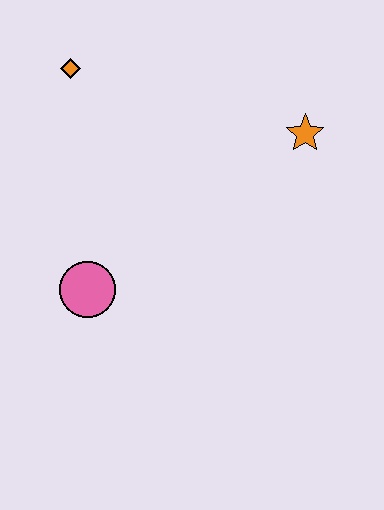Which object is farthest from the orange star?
The pink circle is farthest from the orange star.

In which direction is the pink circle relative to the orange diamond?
The pink circle is below the orange diamond.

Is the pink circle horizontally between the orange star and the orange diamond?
Yes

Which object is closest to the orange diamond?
The pink circle is closest to the orange diamond.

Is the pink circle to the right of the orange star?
No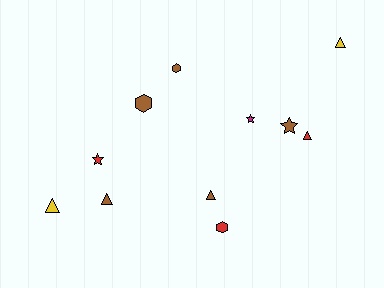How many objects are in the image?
There are 11 objects.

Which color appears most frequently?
Brown, with 5 objects.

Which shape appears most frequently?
Triangle, with 5 objects.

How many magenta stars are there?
There is 1 magenta star.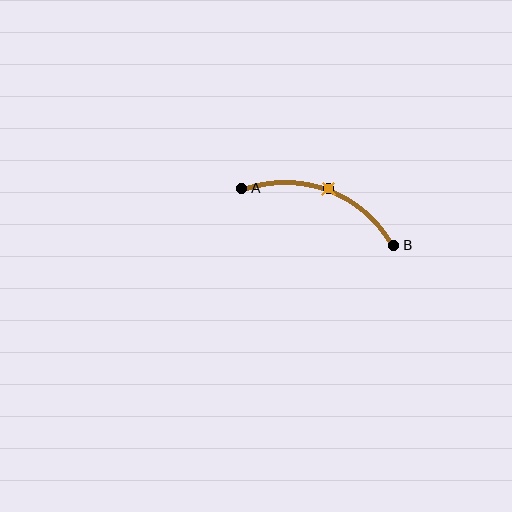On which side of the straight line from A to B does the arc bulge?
The arc bulges above the straight line connecting A and B.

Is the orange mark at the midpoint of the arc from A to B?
Yes. The orange mark lies on the arc at equal arc-length from both A and B — it is the arc midpoint.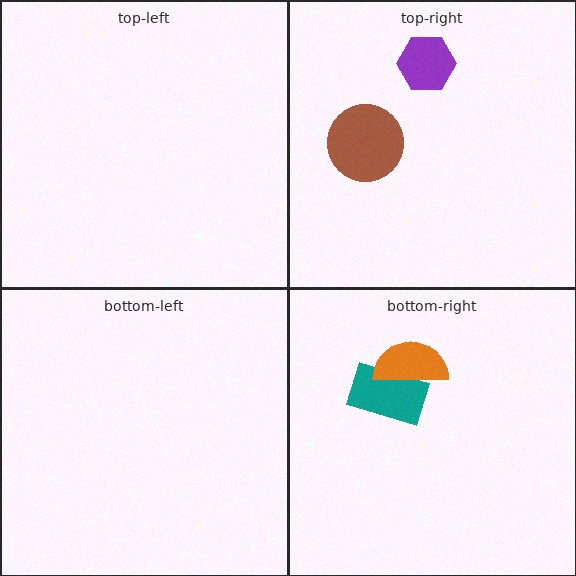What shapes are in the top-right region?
The purple hexagon, the brown circle.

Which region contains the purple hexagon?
The top-right region.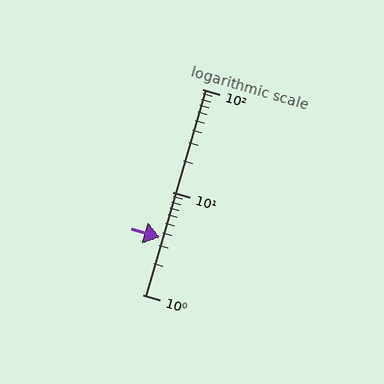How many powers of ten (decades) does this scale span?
The scale spans 2 decades, from 1 to 100.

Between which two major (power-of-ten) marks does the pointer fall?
The pointer is between 1 and 10.